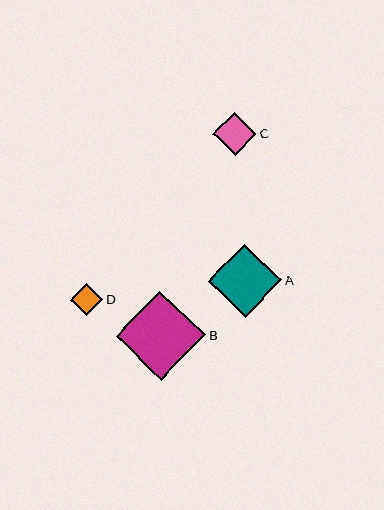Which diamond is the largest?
Diamond B is the largest with a size of approximately 89 pixels.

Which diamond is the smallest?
Diamond D is the smallest with a size of approximately 32 pixels.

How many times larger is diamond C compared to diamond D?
Diamond C is approximately 1.3 times the size of diamond D.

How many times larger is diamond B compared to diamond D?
Diamond B is approximately 2.8 times the size of diamond D.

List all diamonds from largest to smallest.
From largest to smallest: B, A, C, D.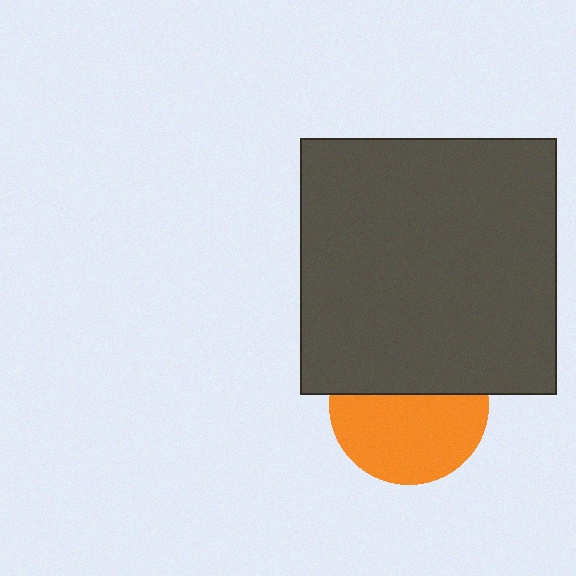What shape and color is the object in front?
The object in front is a dark gray square.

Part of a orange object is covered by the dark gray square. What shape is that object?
It is a circle.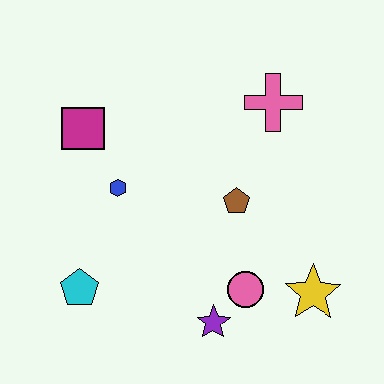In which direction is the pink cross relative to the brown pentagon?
The pink cross is above the brown pentagon.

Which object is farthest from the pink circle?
The magenta square is farthest from the pink circle.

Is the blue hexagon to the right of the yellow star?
No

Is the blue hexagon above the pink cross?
No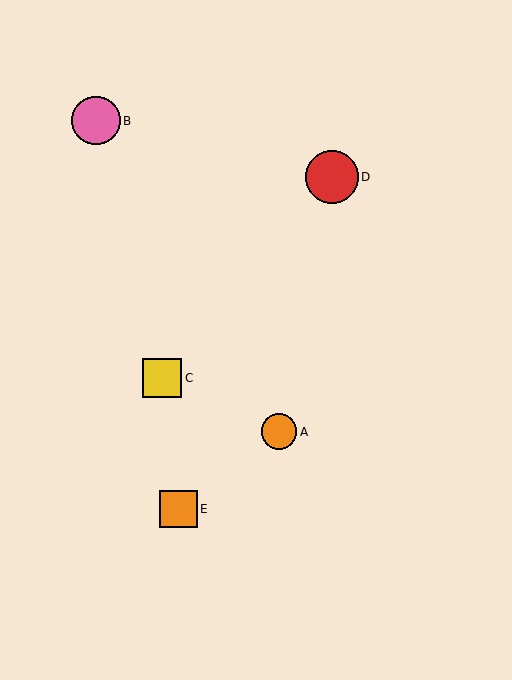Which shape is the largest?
The red circle (labeled D) is the largest.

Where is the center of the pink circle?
The center of the pink circle is at (96, 121).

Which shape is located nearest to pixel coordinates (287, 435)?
The orange circle (labeled A) at (279, 432) is nearest to that location.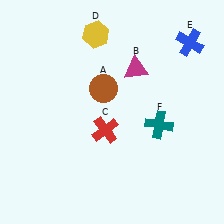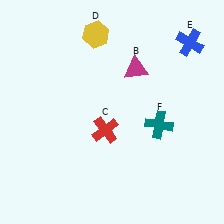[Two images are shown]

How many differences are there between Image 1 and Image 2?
There is 1 difference between the two images.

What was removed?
The brown circle (A) was removed in Image 2.